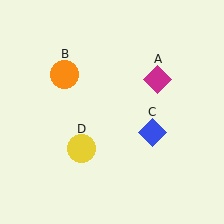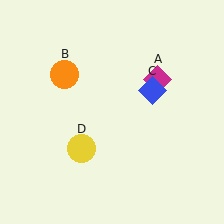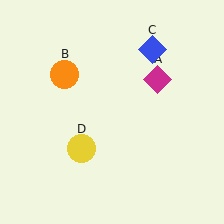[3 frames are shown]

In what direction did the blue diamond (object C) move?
The blue diamond (object C) moved up.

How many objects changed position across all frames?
1 object changed position: blue diamond (object C).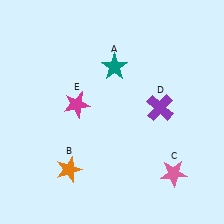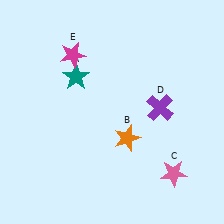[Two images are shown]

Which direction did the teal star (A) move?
The teal star (A) moved left.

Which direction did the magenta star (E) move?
The magenta star (E) moved up.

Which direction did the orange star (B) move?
The orange star (B) moved right.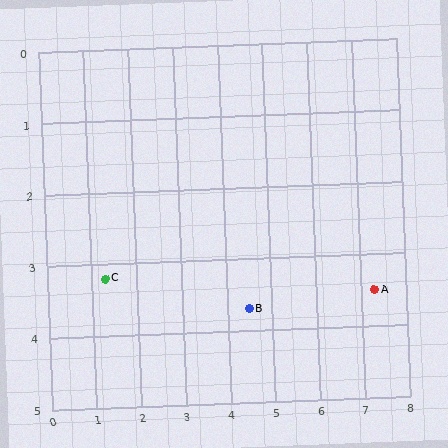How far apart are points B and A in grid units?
Points B and A are about 2.8 grid units apart.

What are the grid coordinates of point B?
Point B is at approximately (4.5, 3.7).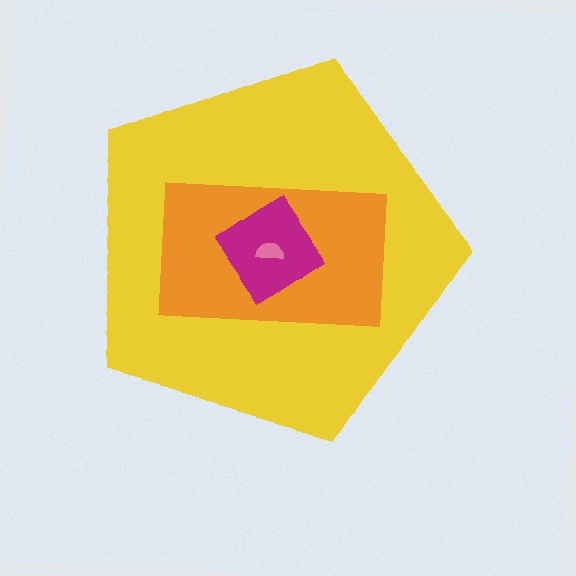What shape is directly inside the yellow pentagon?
The orange rectangle.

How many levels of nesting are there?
4.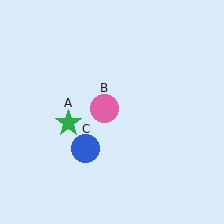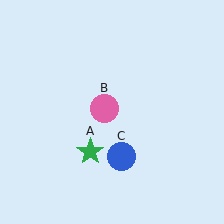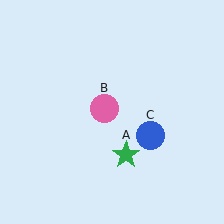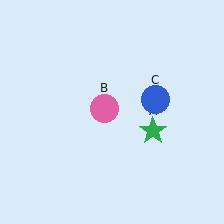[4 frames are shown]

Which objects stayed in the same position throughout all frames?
Pink circle (object B) remained stationary.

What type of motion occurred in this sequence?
The green star (object A), blue circle (object C) rotated counterclockwise around the center of the scene.